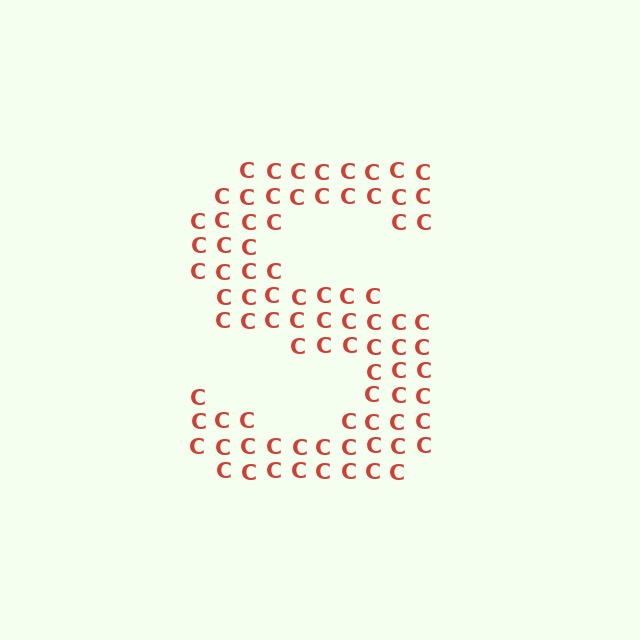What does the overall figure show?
The overall figure shows the letter S.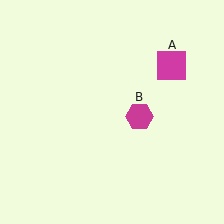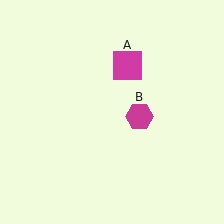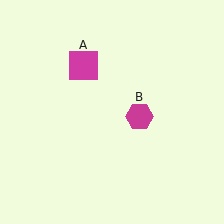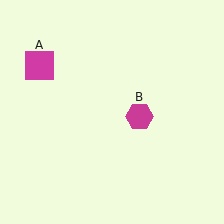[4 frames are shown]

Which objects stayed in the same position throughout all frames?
Magenta hexagon (object B) remained stationary.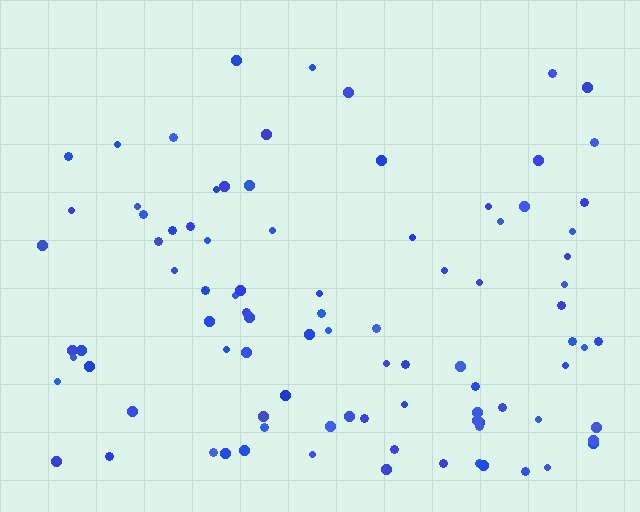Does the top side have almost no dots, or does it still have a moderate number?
Still a moderate number, just noticeably fewer than the bottom.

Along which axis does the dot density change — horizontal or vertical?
Vertical.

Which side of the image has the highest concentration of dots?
The bottom.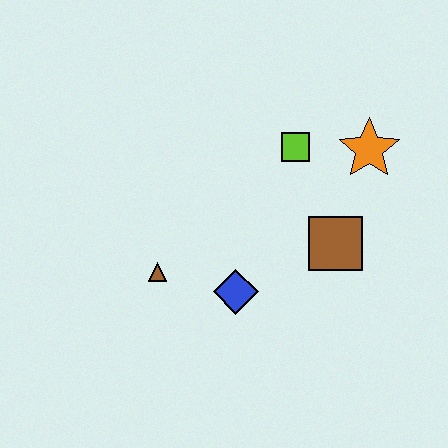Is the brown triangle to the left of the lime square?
Yes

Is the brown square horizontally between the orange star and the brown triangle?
Yes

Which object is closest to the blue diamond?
The brown triangle is closest to the blue diamond.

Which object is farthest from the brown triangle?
The orange star is farthest from the brown triangle.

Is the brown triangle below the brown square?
Yes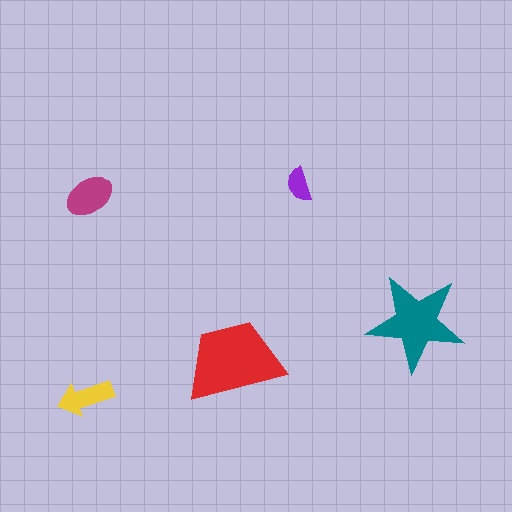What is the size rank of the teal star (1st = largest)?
2nd.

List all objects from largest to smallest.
The red trapezoid, the teal star, the magenta ellipse, the yellow arrow, the purple semicircle.